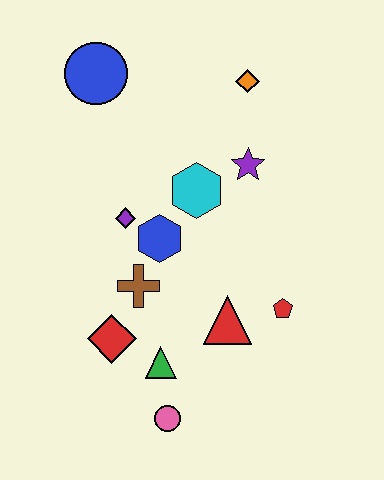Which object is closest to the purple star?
The cyan hexagon is closest to the purple star.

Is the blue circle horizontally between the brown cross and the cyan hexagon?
No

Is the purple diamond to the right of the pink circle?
No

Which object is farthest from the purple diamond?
The pink circle is farthest from the purple diamond.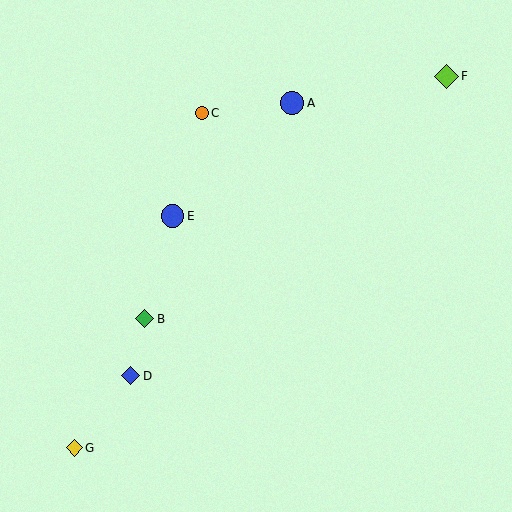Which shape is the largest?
The lime diamond (labeled F) is the largest.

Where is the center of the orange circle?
The center of the orange circle is at (202, 113).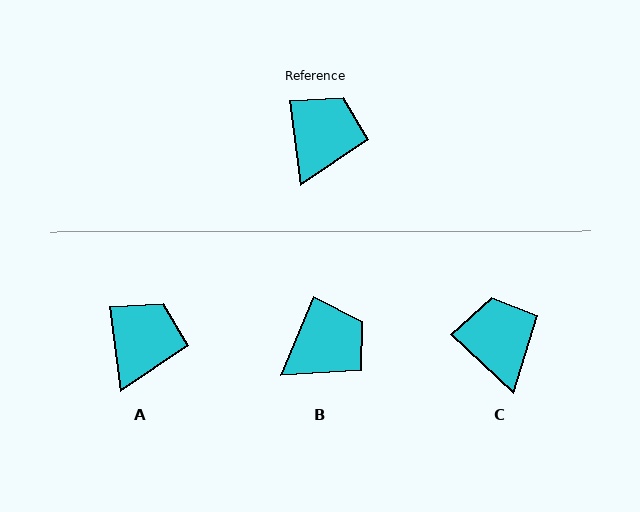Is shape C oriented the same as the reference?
No, it is off by about 39 degrees.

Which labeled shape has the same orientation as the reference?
A.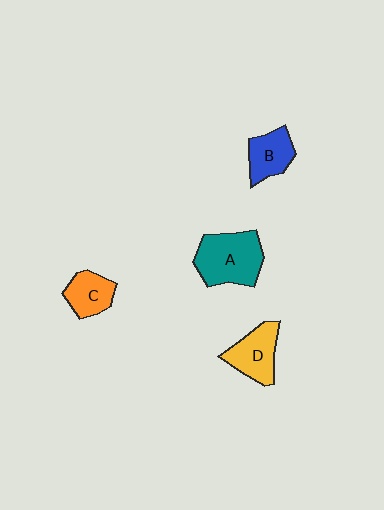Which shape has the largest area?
Shape A (teal).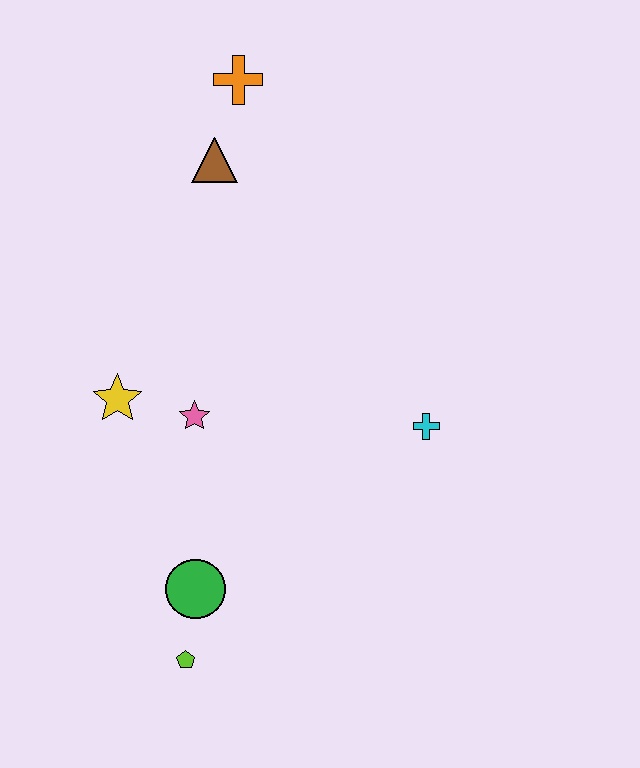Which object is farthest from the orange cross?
The lime pentagon is farthest from the orange cross.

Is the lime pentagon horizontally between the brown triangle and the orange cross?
No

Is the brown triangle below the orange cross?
Yes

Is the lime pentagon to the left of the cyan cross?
Yes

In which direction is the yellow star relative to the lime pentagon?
The yellow star is above the lime pentagon.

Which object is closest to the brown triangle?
The orange cross is closest to the brown triangle.